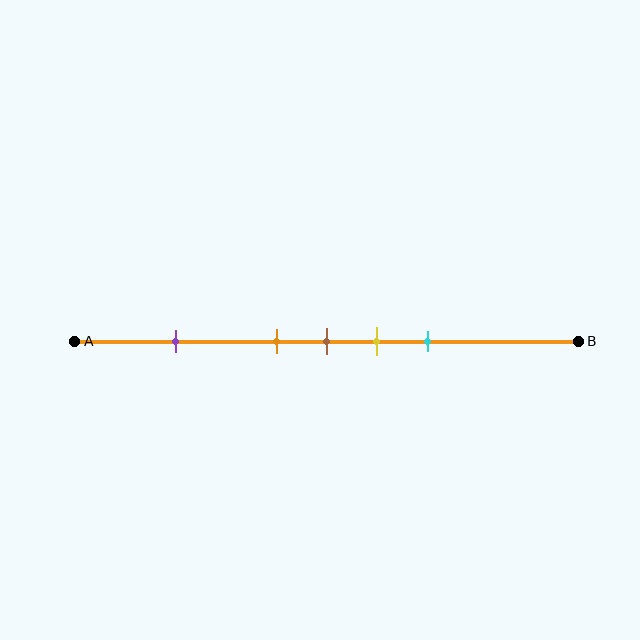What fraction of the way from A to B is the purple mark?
The purple mark is approximately 20% (0.2) of the way from A to B.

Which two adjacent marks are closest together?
The orange and brown marks are the closest adjacent pair.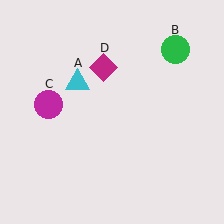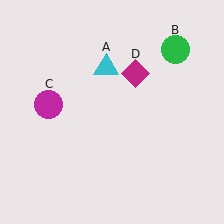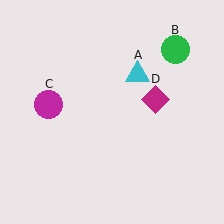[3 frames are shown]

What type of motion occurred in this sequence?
The cyan triangle (object A), magenta diamond (object D) rotated clockwise around the center of the scene.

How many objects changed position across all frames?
2 objects changed position: cyan triangle (object A), magenta diamond (object D).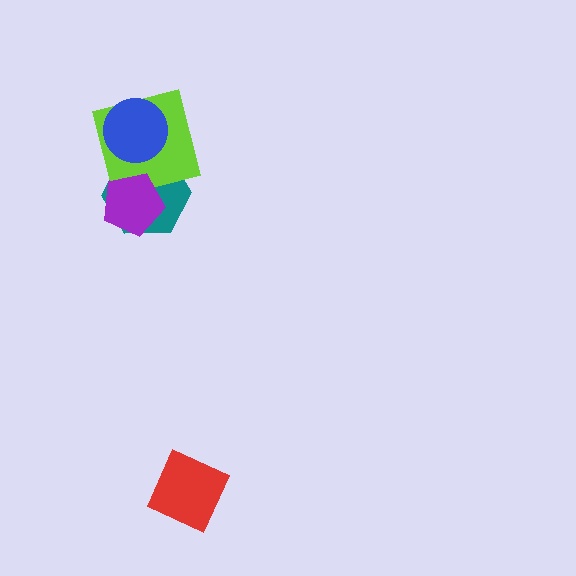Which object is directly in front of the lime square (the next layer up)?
The purple pentagon is directly in front of the lime square.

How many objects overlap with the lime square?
3 objects overlap with the lime square.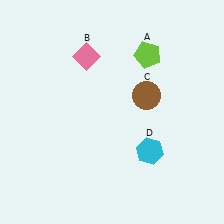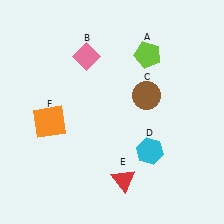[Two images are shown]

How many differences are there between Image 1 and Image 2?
There are 2 differences between the two images.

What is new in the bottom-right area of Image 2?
A red triangle (E) was added in the bottom-right area of Image 2.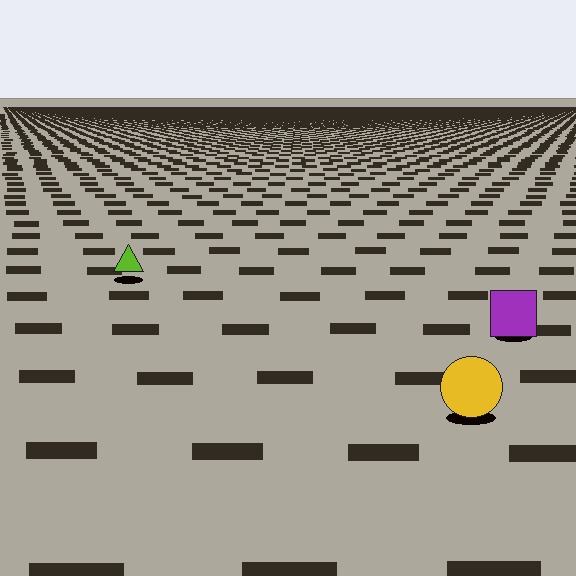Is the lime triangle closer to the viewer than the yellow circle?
No. The yellow circle is closer — you can tell from the texture gradient: the ground texture is coarser near it.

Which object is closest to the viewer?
The yellow circle is closest. The texture marks near it are larger and more spread out.